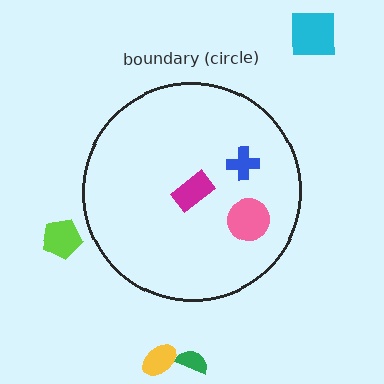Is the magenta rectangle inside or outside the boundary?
Inside.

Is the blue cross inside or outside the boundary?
Inside.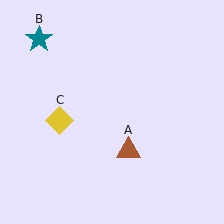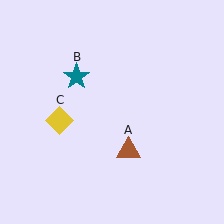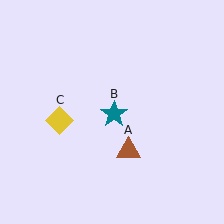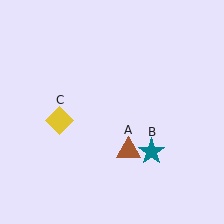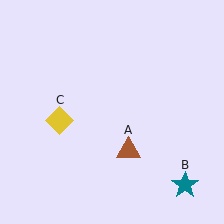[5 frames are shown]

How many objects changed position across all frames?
1 object changed position: teal star (object B).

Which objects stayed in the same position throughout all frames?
Brown triangle (object A) and yellow diamond (object C) remained stationary.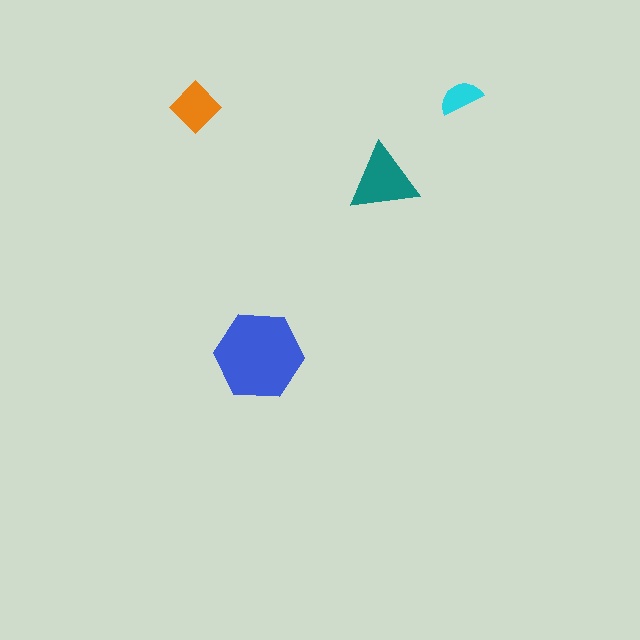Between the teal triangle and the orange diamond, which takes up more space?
The teal triangle.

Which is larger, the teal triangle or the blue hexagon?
The blue hexagon.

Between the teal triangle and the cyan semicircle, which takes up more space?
The teal triangle.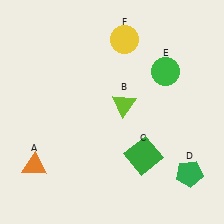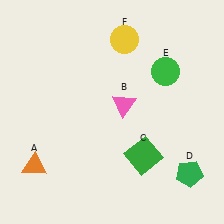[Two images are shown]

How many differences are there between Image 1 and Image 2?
There is 1 difference between the two images.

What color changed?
The triangle (B) changed from lime in Image 1 to pink in Image 2.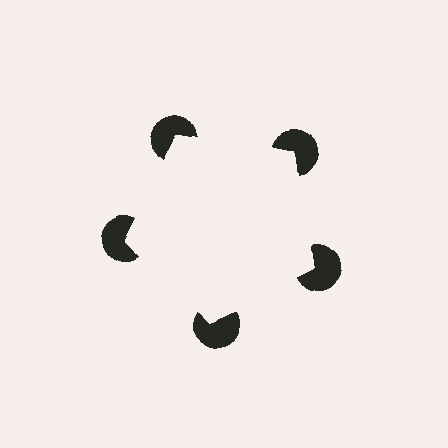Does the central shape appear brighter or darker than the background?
It typically appears slightly brighter than the background, even though no actual brightness change is drawn.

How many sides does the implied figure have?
5 sides.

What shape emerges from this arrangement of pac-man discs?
An illusory pentagon — its edges are inferred from the aligned wedge cuts in the pac-man discs, not physically drawn.